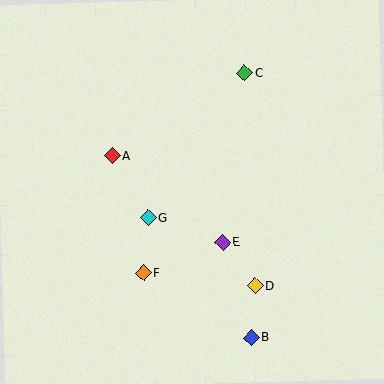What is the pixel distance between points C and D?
The distance between C and D is 213 pixels.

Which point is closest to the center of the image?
Point G at (148, 218) is closest to the center.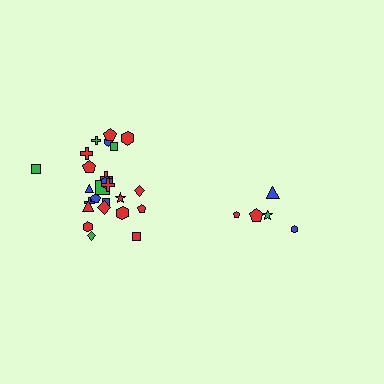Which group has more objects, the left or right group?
The left group.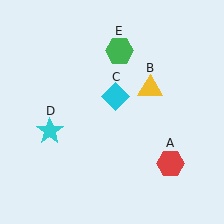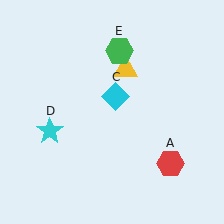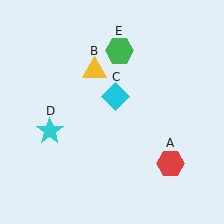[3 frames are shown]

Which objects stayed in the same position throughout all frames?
Red hexagon (object A) and cyan diamond (object C) and cyan star (object D) and green hexagon (object E) remained stationary.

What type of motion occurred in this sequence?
The yellow triangle (object B) rotated counterclockwise around the center of the scene.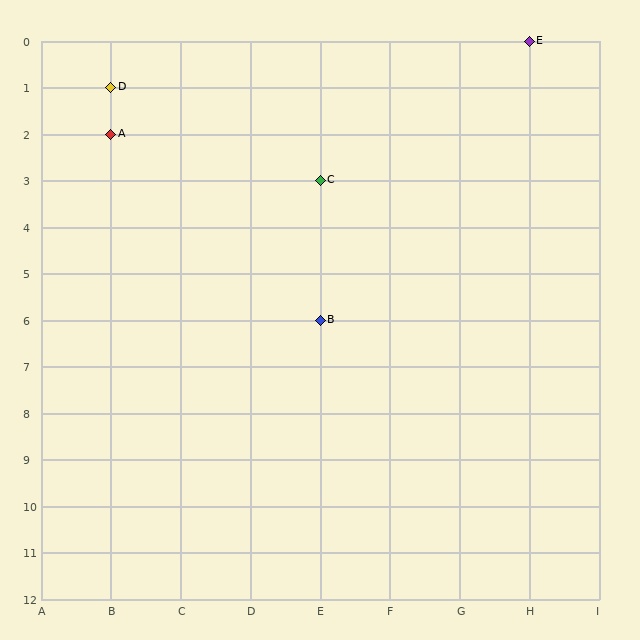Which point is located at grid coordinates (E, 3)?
Point C is at (E, 3).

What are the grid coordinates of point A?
Point A is at grid coordinates (B, 2).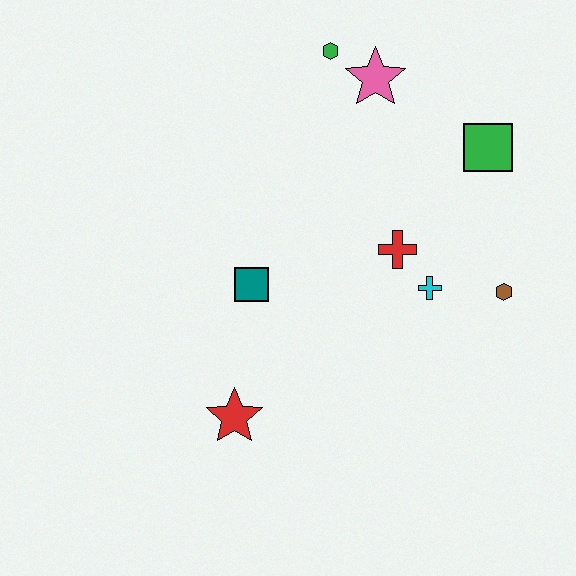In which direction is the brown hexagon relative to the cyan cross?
The brown hexagon is to the right of the cyan cross.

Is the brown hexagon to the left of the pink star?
No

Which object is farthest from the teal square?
The green square is farthest from the teal square.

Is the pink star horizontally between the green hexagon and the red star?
No